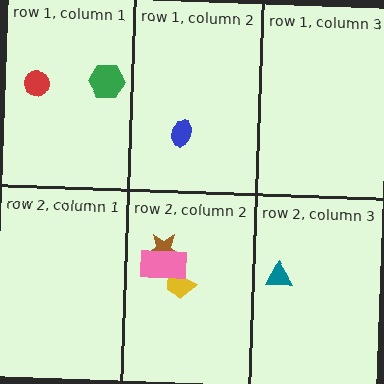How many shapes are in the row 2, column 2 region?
3.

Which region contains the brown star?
The row 2, column 2 region.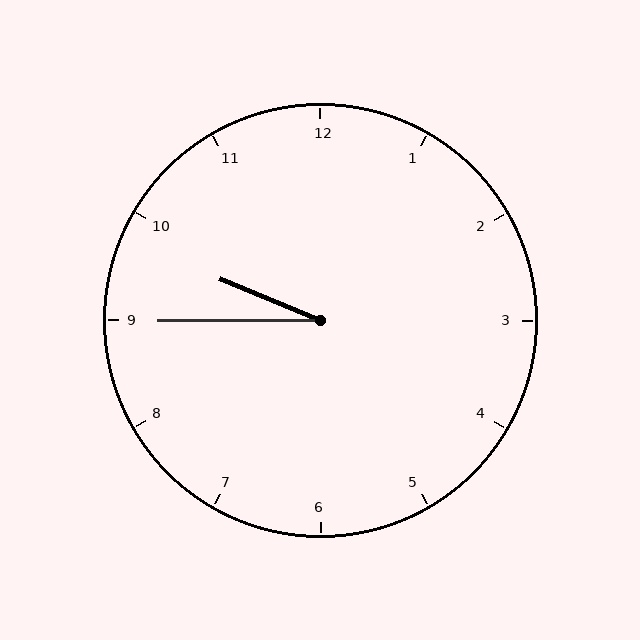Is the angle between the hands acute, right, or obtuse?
It is acute.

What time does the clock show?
9:45.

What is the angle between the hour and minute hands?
Approximately 22 degrees.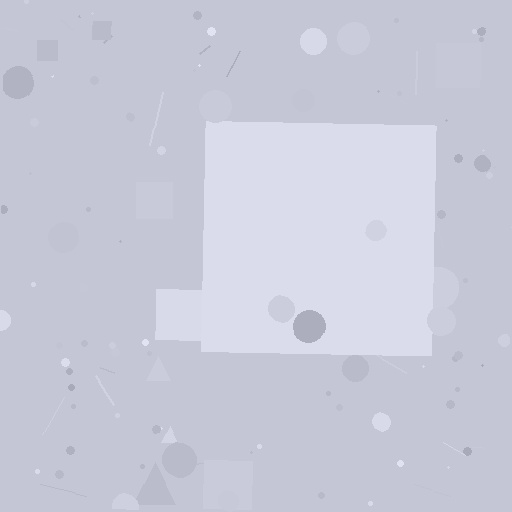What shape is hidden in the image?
A square is hidden in the image.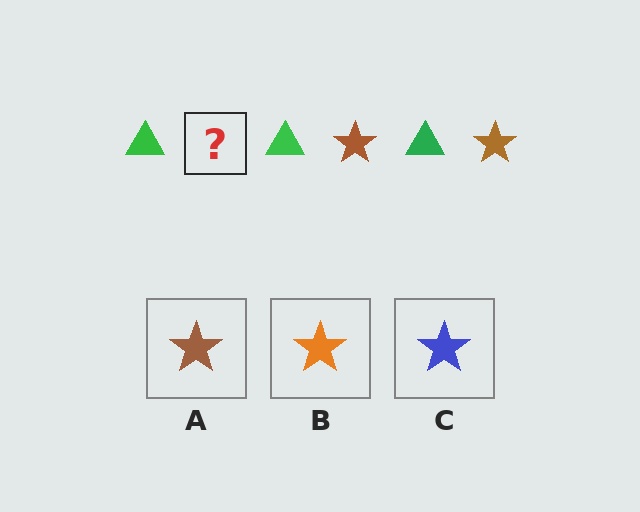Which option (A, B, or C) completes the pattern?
A.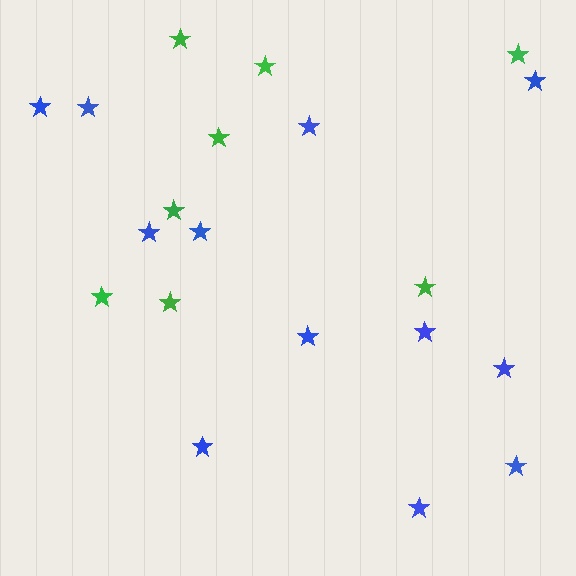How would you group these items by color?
There are 2 groups: one group of blue stars (12) and one group of green stars (8).